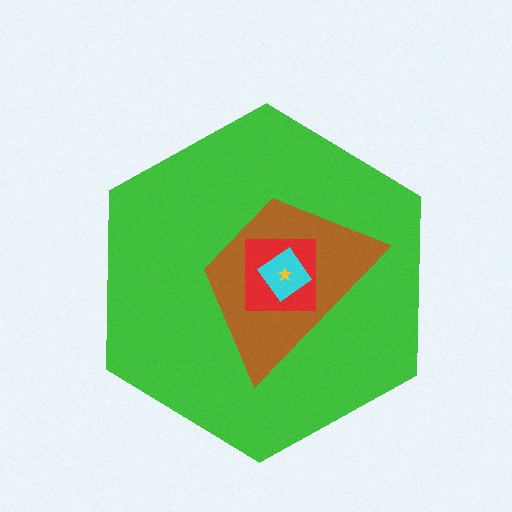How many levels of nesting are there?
5.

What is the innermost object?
The yellow star.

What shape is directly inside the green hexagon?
The brown trapezoid.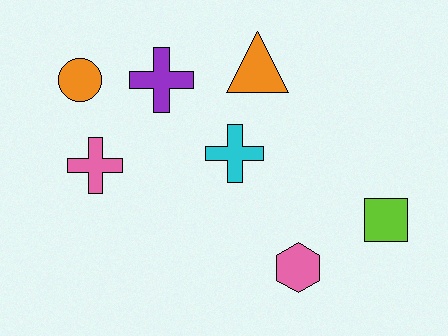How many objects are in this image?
There are 7 objects.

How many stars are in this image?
There are no stars.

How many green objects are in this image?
There are no green objects.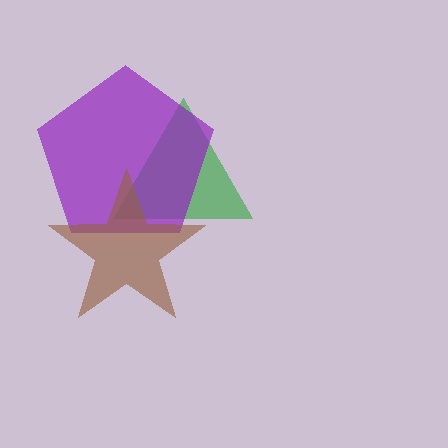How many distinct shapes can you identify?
There are 3 distinct shapes: a green triangle, a purple pentagon, a brown star.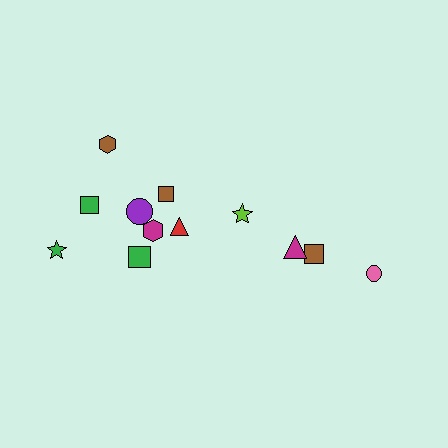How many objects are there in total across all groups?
There are 12 objects.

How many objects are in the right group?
There are 4 objects.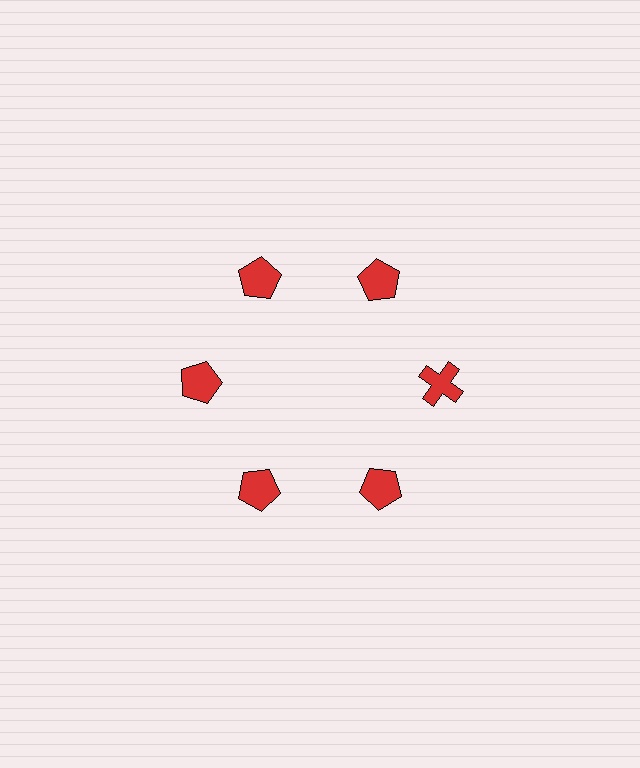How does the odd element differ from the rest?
It has a different shape: cross instead of pentagon.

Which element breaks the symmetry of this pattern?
The red cross at roughly the 3 o'clock position breaks the symmetry. All other shapes are red pentagons.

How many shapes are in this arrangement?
There are 6 shapes arranged in a ring pattern.